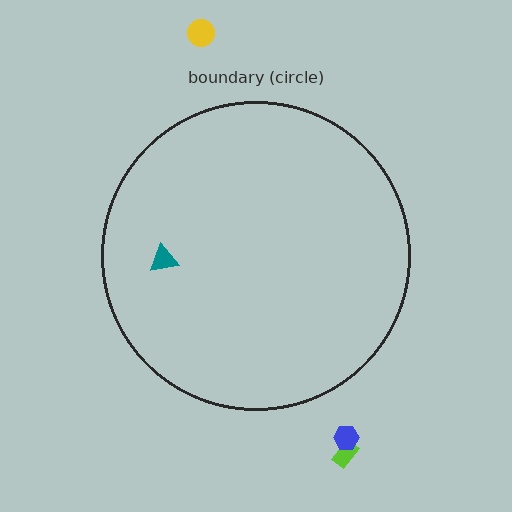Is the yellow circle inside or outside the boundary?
Outside.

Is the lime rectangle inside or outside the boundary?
Outside.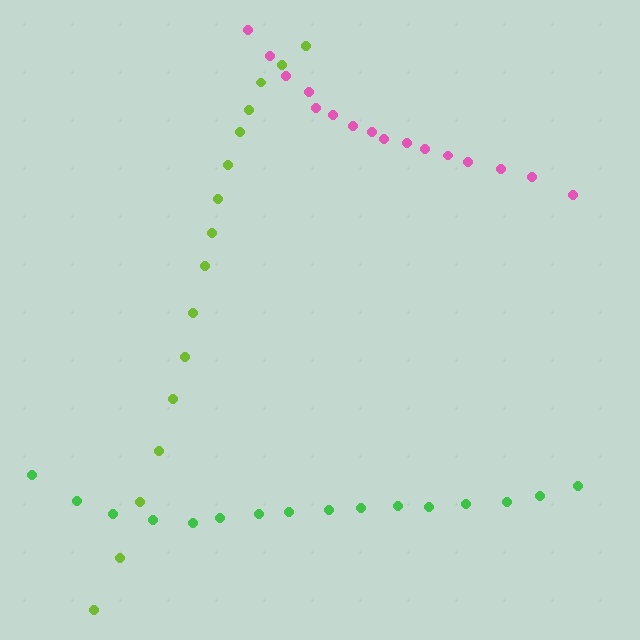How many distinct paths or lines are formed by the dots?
There are 3 distinct paths.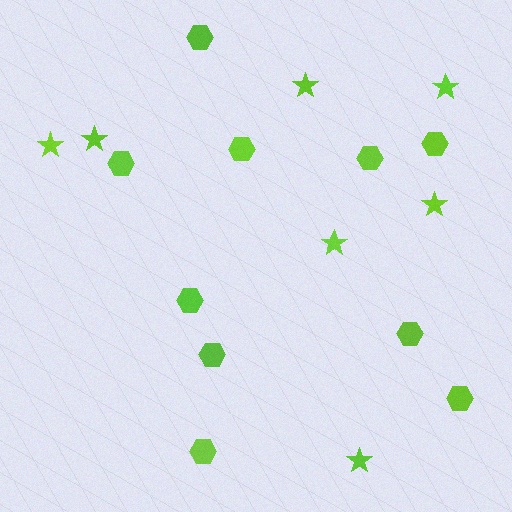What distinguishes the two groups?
There are 2 groups: one group of stars (7) and one group of hexagons (10).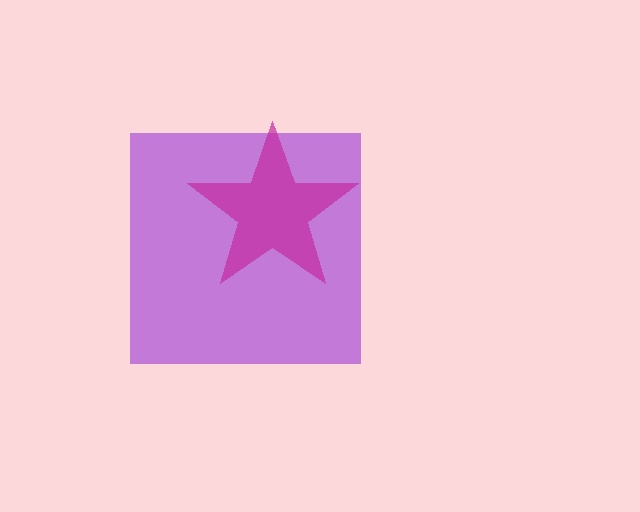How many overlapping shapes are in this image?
There are 2 overlapping shapes in the image.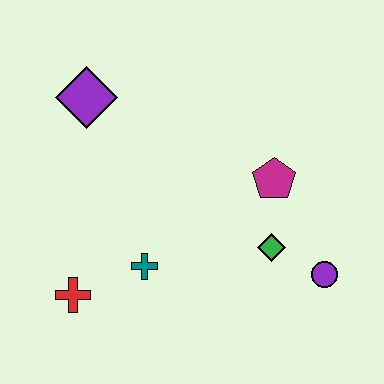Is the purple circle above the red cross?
Yes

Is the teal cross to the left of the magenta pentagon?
Yes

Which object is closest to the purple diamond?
The teal cross is closest to the purple diamond.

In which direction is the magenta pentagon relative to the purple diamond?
The magenta pentagon is to the right of the purple diamond.